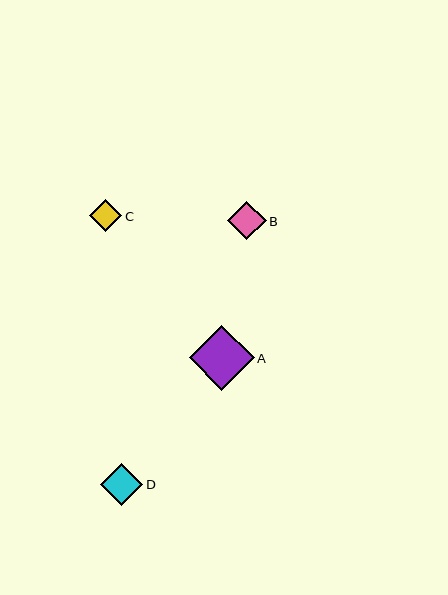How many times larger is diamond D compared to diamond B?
Diamond D is approximately 1.1 times the size of diamond B.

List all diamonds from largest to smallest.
From largest to smallest: A, D, B, C.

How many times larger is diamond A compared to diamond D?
Diamond A is approximately 1.5 times the size of diamond D.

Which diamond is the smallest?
Diamond C is the smallest with a size of approximately 32 pixels.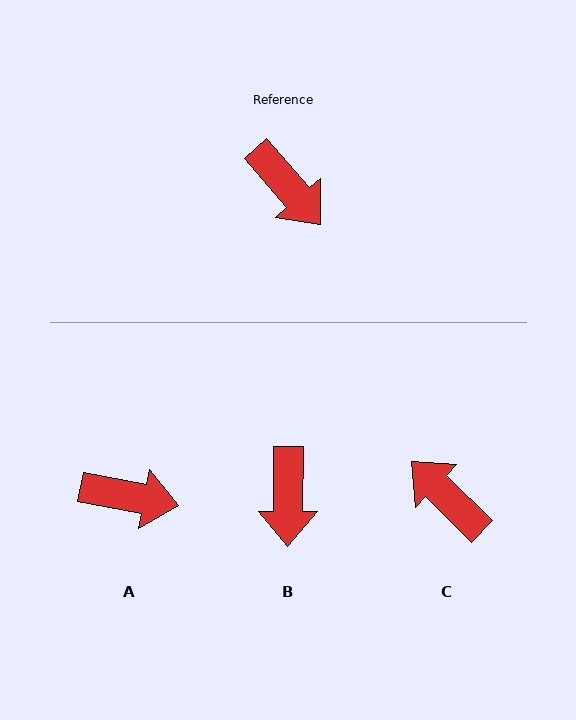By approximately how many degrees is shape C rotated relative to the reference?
Approximately 175 degrees clockwise.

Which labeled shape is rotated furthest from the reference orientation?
C, about 175 degrees away.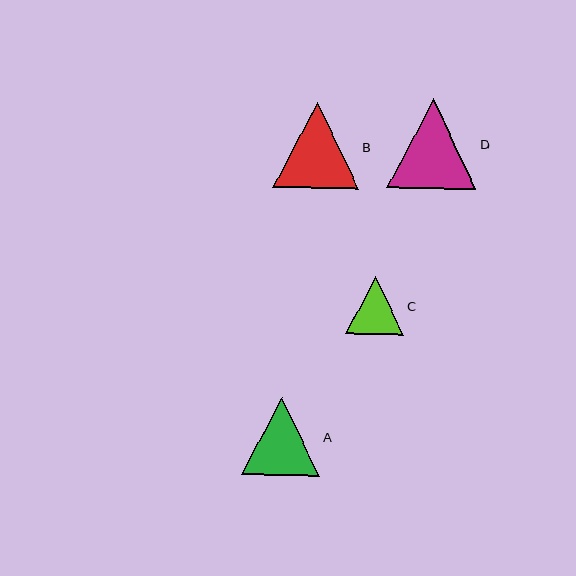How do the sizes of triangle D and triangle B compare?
Triangle D and triangle B are approximately the same size.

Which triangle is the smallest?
Triangle C is the smallest with a size of approximately 58 pixels.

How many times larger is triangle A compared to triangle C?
Triangle A is approximately 1.3 times the size of triangle C.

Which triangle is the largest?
Triangle D is the largest with a size of approximately 90 pixels.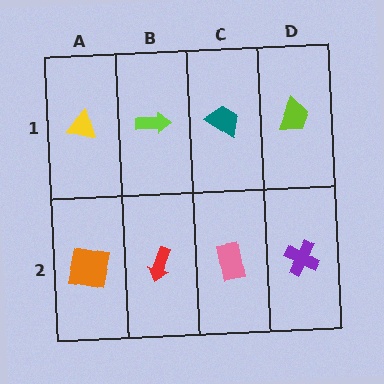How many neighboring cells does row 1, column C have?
3.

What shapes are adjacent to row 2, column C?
A teal trapezoid (row 1, column C), a red arrow (row 2, column B), a purple cross (row 2, column D).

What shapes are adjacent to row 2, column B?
A lime arrow (row 1, column B), an orange square (row 2, column A), a pink rectangle (row 2, column C).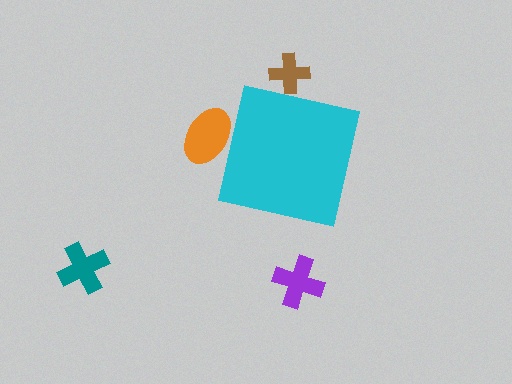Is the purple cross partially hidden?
No, the purple cross is fully visible.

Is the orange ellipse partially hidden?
Yes, the orange ellipse is partially hidden behind the cyan square.